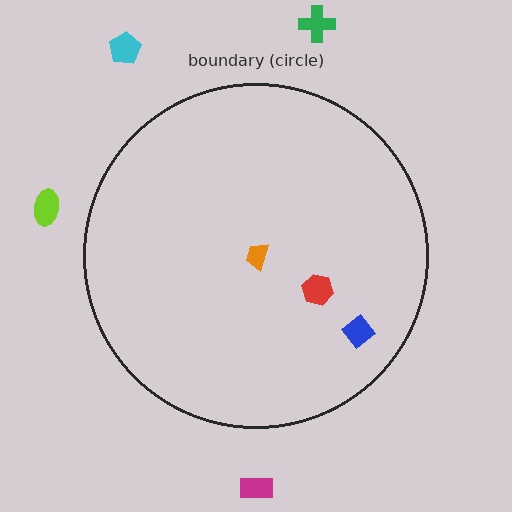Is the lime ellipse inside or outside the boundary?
Outside.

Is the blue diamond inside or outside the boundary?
Inside.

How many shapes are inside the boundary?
3 inside, 4 outside.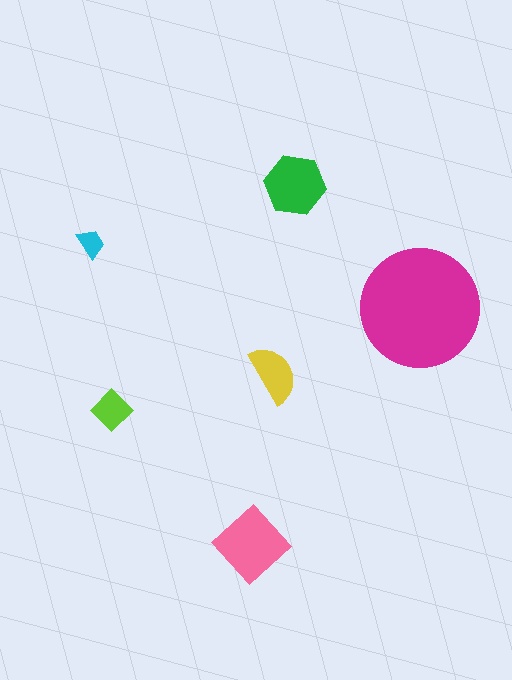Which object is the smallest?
The cyan trapezoid.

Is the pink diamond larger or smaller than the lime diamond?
Larger.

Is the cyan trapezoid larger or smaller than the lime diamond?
Smaller.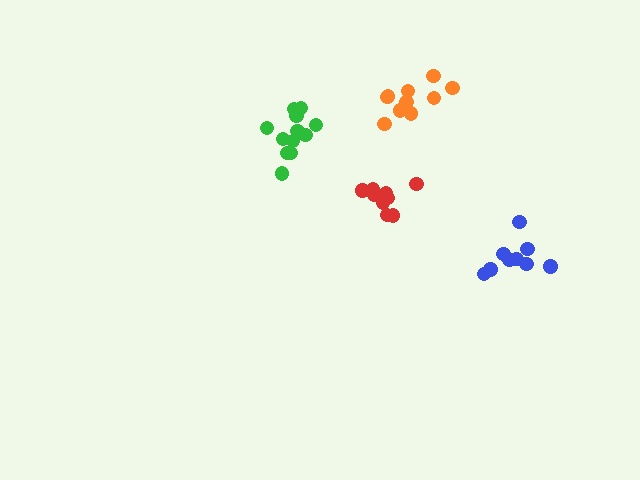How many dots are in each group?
Group 1: 10 dots, Group 2: 9 dots, Group 3: 9 dots, Group 4: 12 dots (40 total).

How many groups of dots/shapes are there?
There are 4 groups.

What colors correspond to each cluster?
The clusters are colored: orange, blue, red, green.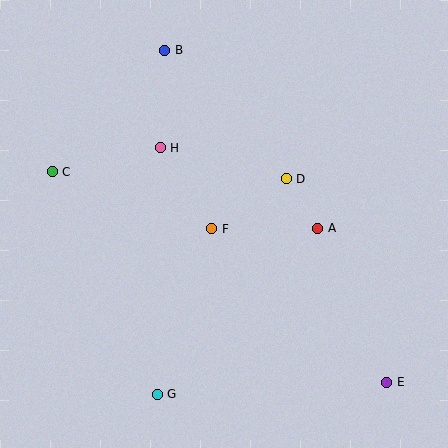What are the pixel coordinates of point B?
Point B is at (165, 50).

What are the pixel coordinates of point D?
Point D is at (286, 179).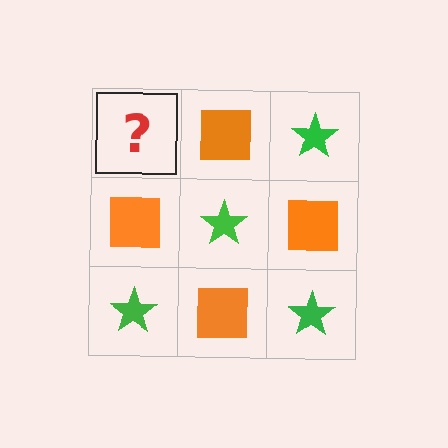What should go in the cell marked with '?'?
The missing cell should contain a green star.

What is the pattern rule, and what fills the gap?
The rule is that it alternates green star and orange square in a checkerboard pattern. The gap should be filled with a green star.